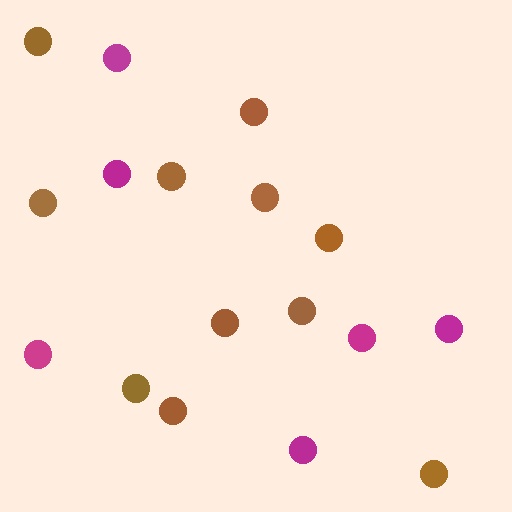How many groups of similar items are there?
There are 2 groups: one group of brown circles (11) and one group of magenta circles (6).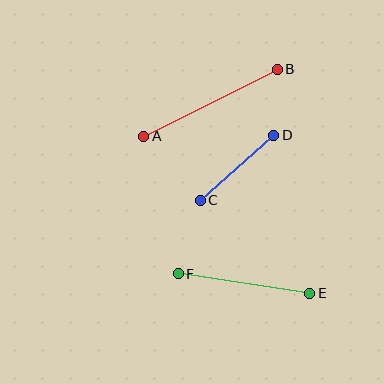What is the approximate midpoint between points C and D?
The midpoint is at approximately (237, 168) pixels.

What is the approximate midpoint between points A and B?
The midpoint is at approximately (211, 103) pixels.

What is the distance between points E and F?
The distance is approximately 133 pixels.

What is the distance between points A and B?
The distance is approximately 149 pixels.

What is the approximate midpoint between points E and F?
The midpoint is at approximately (244, 284) pixels.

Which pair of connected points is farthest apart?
Points A and B are farthest apart.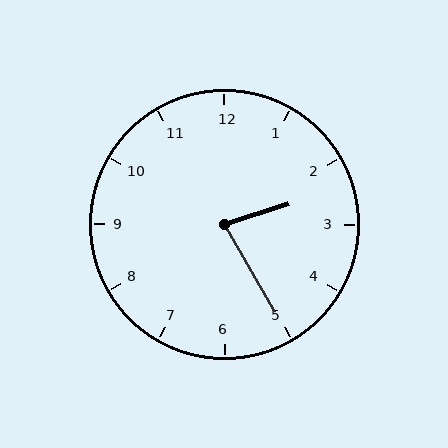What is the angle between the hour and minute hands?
Approximately 78 degrees.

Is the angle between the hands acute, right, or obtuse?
It is acute.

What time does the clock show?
2:25.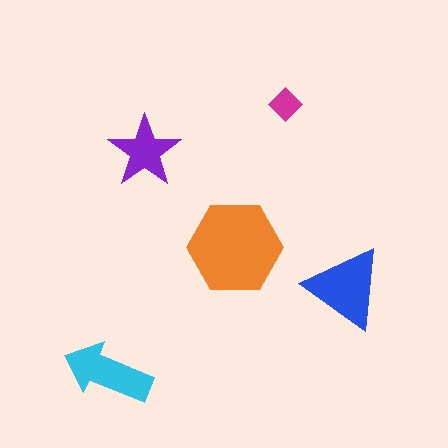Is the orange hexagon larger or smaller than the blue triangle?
Larger.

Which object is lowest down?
The cyan arrow is bottommost.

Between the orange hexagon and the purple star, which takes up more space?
The orange hexagon.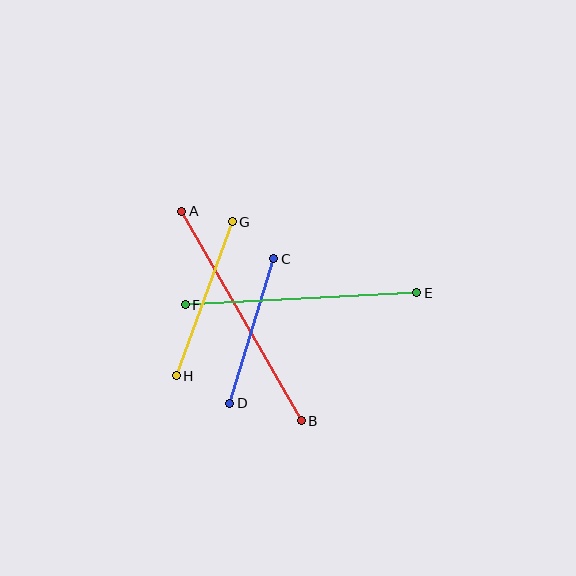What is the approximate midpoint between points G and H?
The midpoint is at approximately (204, 299) pixels.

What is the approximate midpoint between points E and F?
The midpoint is at approximately (301, 299) pixels.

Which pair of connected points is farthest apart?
Points A and B are farthest apart.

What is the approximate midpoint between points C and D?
The midpoint is at approximately (252, 331) pixels.